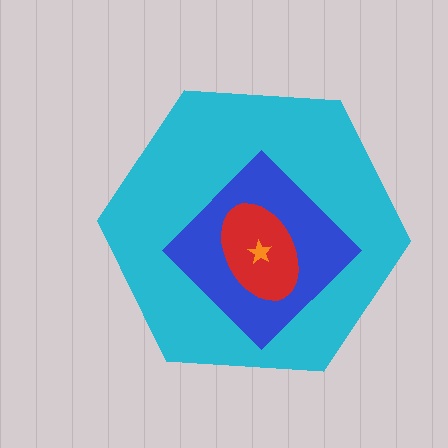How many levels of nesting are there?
4.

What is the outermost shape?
The cyan hexagon.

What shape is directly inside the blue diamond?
The red ellipse.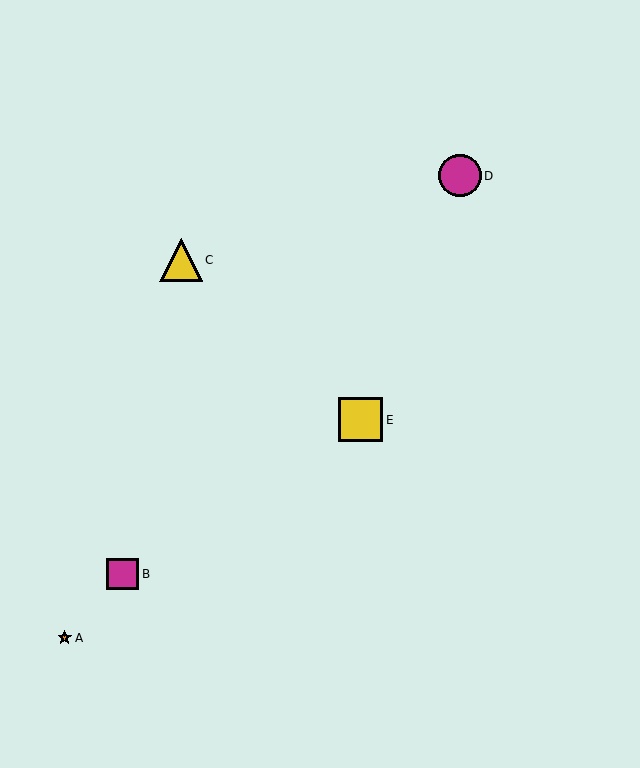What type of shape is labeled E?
Shape E is a yellow square.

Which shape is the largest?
The yellow square (labeled E) is the largest.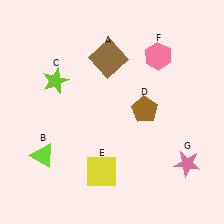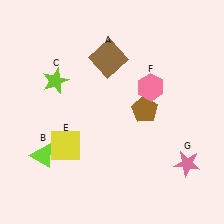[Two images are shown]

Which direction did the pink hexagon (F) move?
The pink hexagon (F) moved down.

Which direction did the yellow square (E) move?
The yellow square (E) moved left.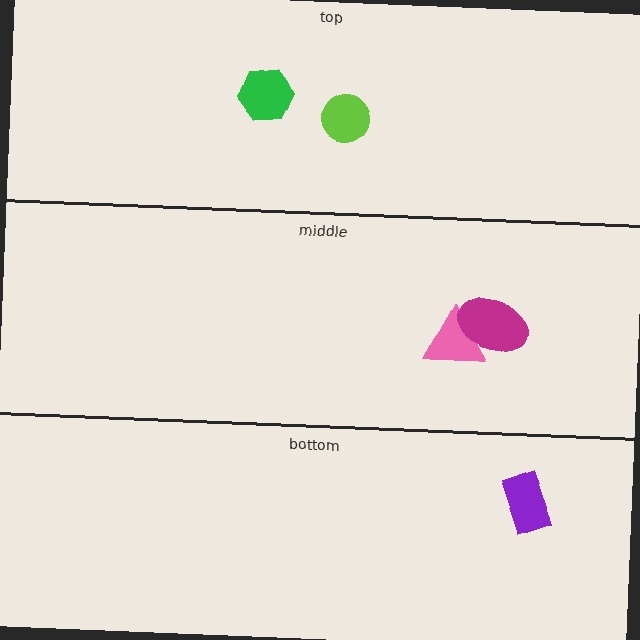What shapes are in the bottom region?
The purple rectangle.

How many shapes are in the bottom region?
1.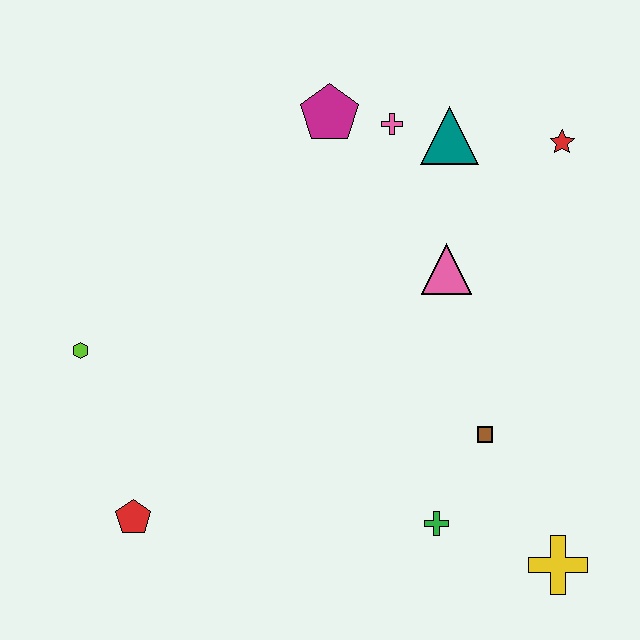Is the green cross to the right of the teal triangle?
No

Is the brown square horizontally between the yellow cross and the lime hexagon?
Yes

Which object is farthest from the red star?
The red pentagon is farthest from the red star.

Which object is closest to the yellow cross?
The green cross is closest to the yellow cross.